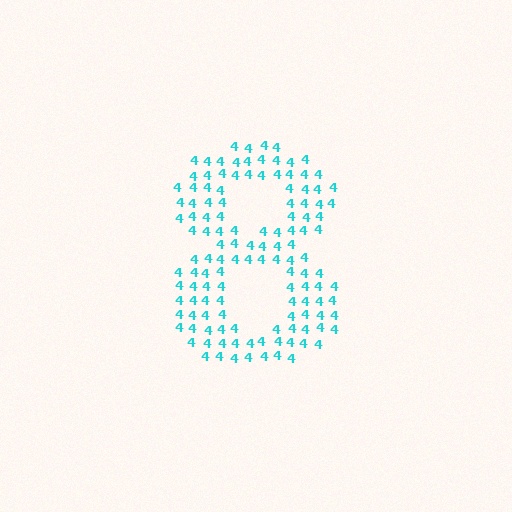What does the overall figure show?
The overall figure shows the digit 8.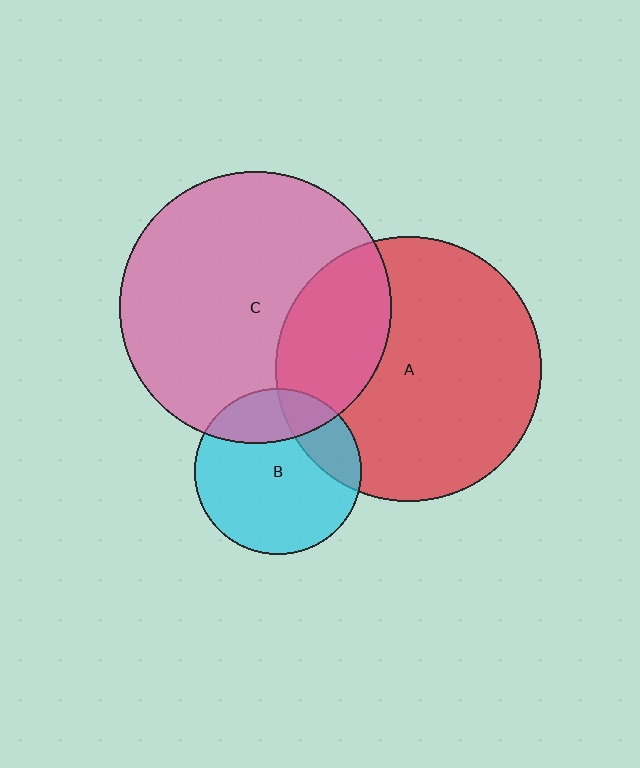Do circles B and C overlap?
Yes.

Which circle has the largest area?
Circle C (pink).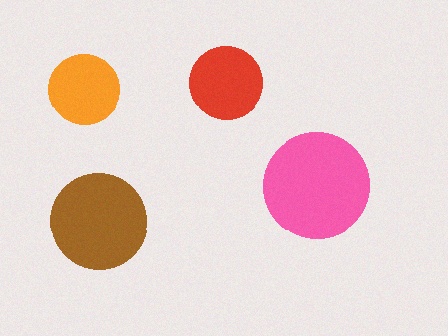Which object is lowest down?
The brown circle is bottommost.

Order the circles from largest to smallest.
the pink one, the brown one, the red one, the orange one.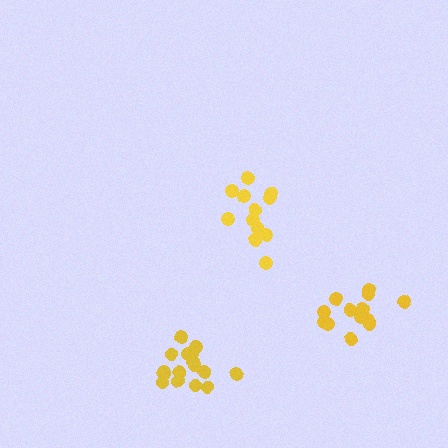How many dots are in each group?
Group 1: 16 dots, Group 2: 12 dots, Group 3: 13 dots (41 total).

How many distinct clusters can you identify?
There are 3 distinct clusters.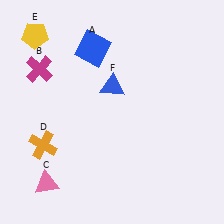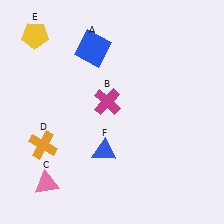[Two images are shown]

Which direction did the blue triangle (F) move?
The blue triangle (F) moved down.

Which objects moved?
The objects that moved are: the magenta cross (B), the blue triangle (F).